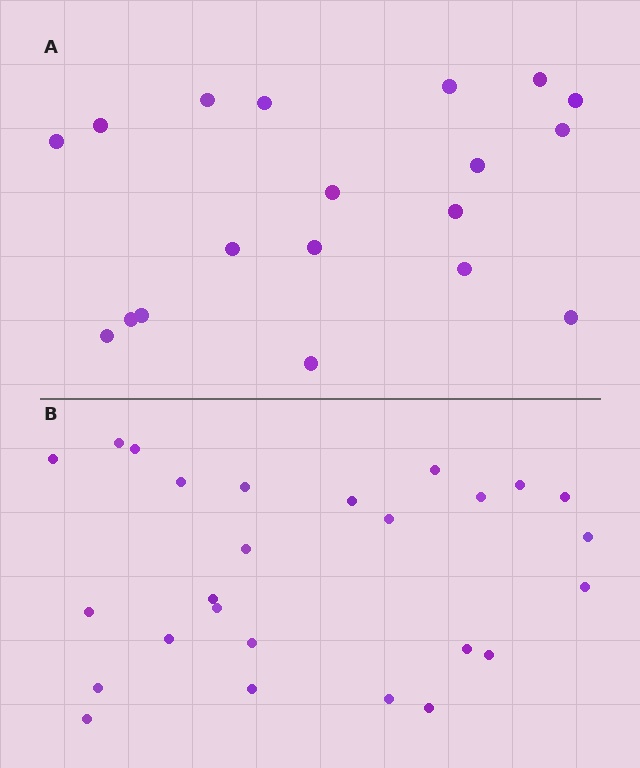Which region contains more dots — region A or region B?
Region B (the bottom region) has more dots.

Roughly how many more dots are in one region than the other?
Region B has roughly 8 or so more dots than region A.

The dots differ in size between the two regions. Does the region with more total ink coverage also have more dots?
No. Region A has more total ink coverage because its dots are larger, but region B actually contains more individual dots. Total area can be misleading — the number of items is what matters here.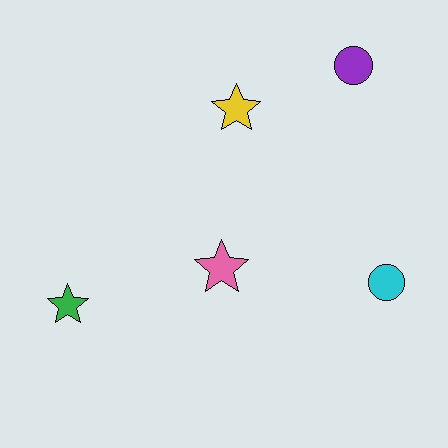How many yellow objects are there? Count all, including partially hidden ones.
There is 1 yellow object.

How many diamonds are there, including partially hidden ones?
There are no diamonds.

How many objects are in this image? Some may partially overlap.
There are 5 objects.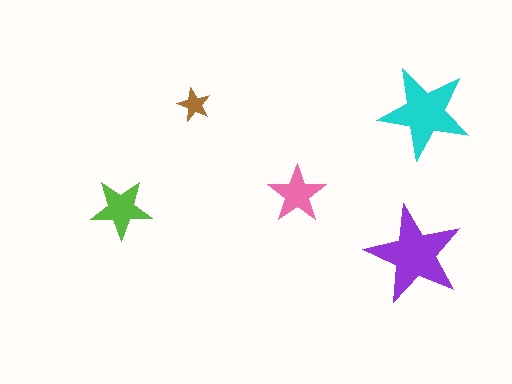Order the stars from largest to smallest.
the purple one, the cyan one, the lime one, the pink one, the brown one.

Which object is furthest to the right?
The cyan star is rightmost.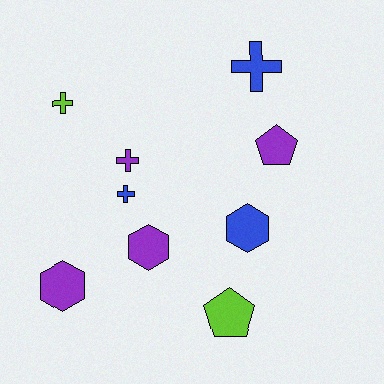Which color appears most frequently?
Purple, with 4 objects.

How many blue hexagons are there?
There is 1 blue hexagon.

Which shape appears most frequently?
Cross, with 4 objects.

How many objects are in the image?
There are 9 objects.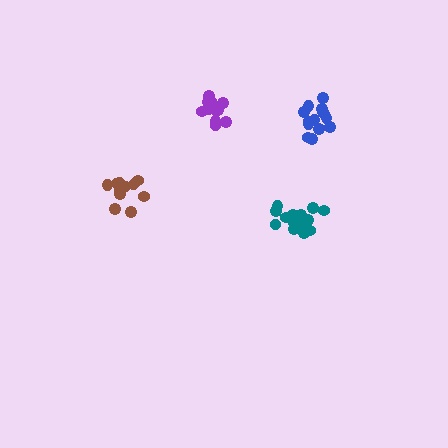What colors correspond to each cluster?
The clusters are colored: brown, teal, blue, purple.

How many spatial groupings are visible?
There are 4 spatial groupings.